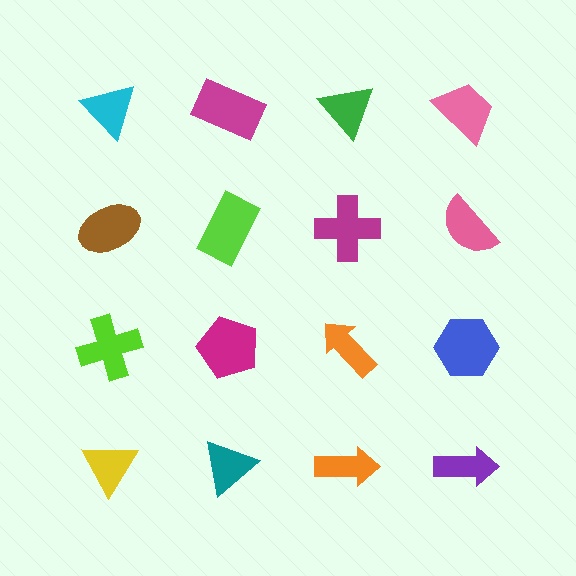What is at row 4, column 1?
A yellow triangle.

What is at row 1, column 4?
A pink trapezoid.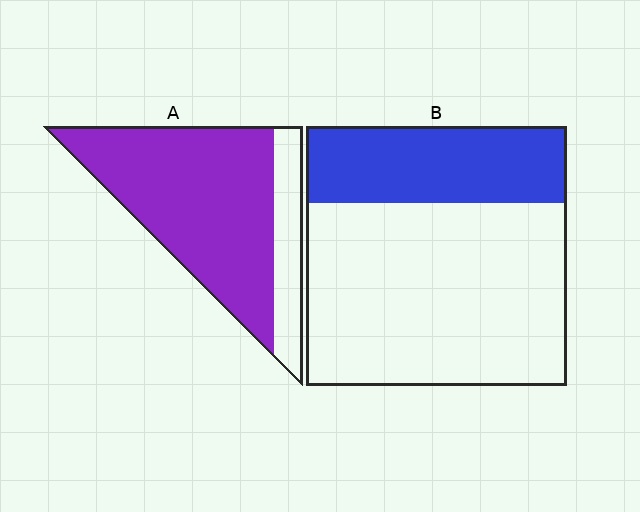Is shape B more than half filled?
No.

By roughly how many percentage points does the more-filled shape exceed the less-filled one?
By roughly 50 percentage points (A over B).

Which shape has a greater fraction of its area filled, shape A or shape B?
Shape A.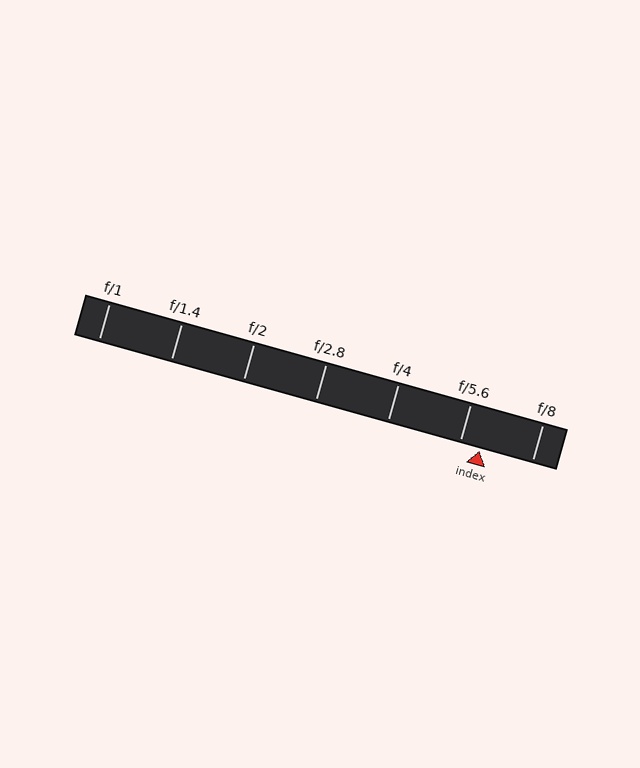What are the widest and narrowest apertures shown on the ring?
The widest aperture shown is f/1 and the narrowest is f/8.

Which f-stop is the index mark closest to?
The index mark is closest to f/5.6.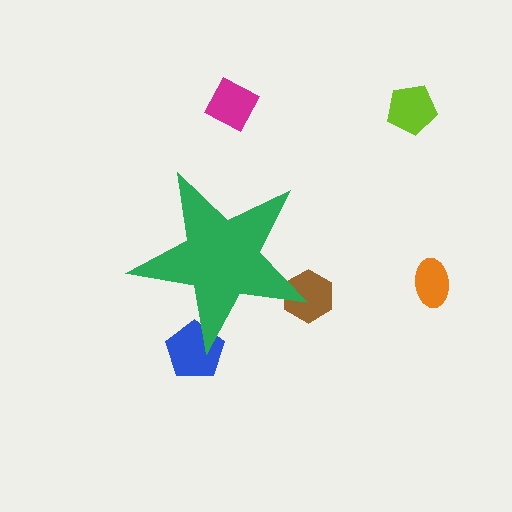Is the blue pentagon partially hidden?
Yes, the blue pentagon is partially hidden behind the green star.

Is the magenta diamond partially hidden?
No, the magenta diamond is fully visible.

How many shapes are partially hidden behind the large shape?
2 shapes are partially hidden.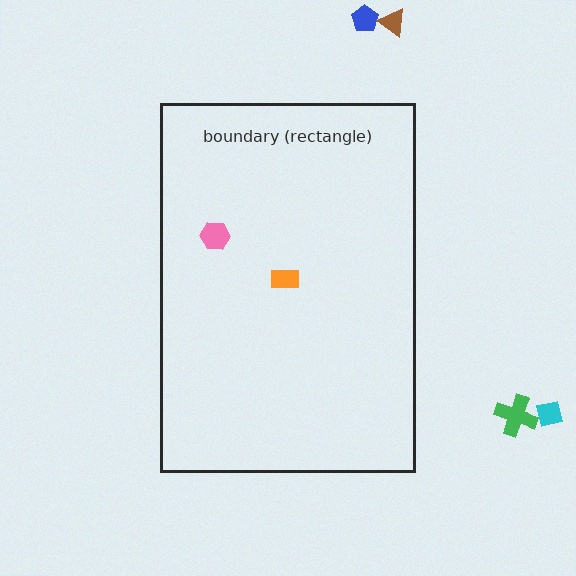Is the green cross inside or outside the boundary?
Outside.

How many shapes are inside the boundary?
2 inside, 4 outside.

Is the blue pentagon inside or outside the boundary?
Outside.